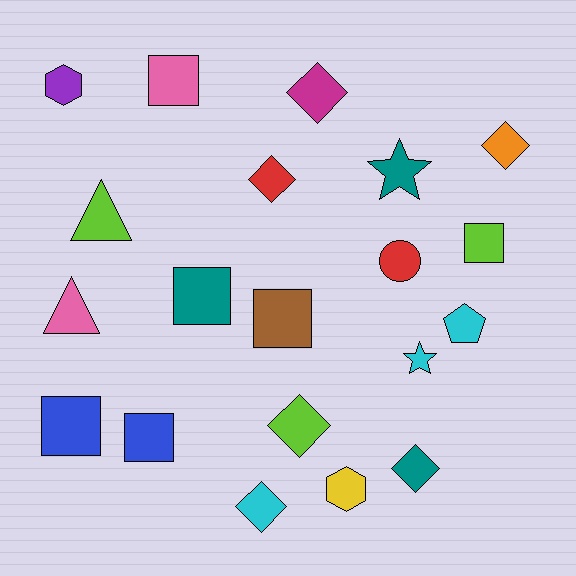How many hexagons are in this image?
There are 2 hexagons.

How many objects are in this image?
There are 20 objects.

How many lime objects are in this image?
There are 3 lime objects.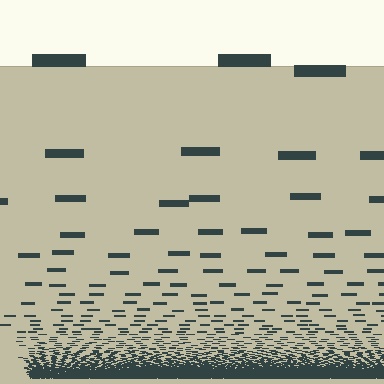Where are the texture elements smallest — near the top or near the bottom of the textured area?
Near the bottom.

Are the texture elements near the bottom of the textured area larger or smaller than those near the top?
Smaller. The gradient is inverted — elements near the bottom are smaller and denser.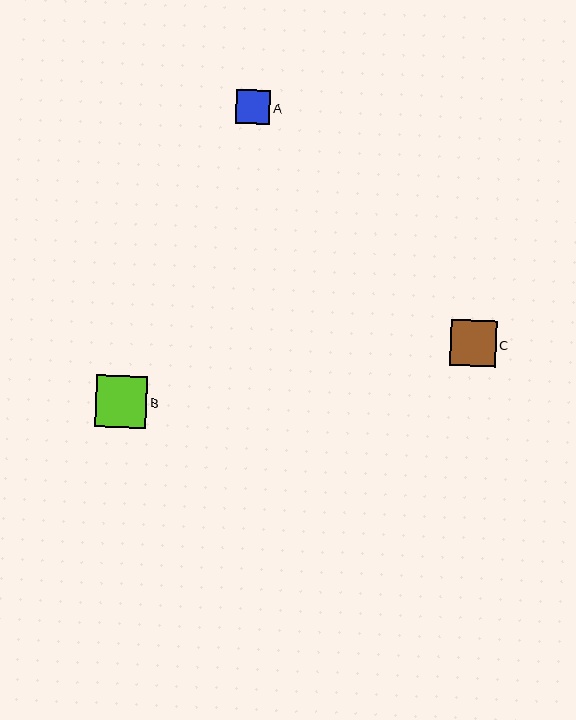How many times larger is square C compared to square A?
Square C is approximately 1.4 times the size of square A.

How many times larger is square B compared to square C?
Square B is approximately 1.1 times the size of square C.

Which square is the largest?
Square B is the largest with a size of approximately 51 pixels.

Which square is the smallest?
Square A is the smallest with a size of approximately 34 pixels.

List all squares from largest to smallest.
From largest to smallest: B, C, A.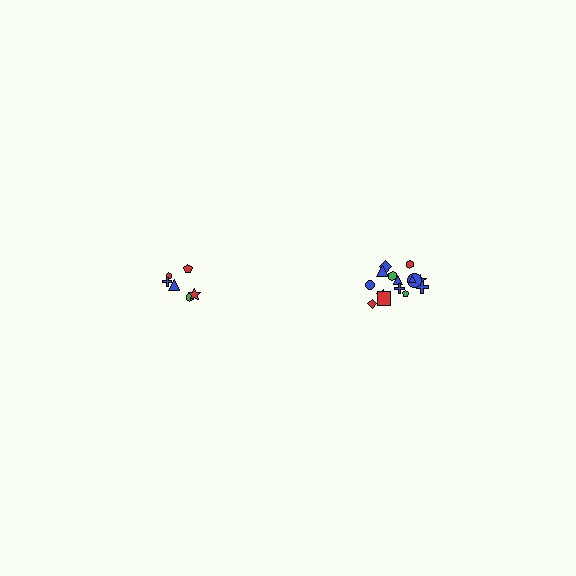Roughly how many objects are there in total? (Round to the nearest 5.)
Roughly 20 objects in total.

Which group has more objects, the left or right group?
The right group.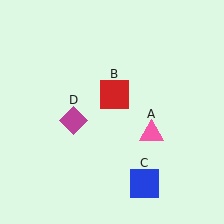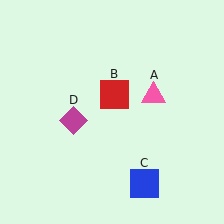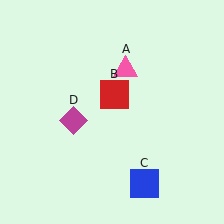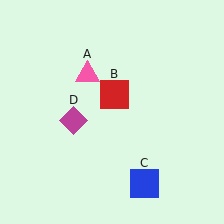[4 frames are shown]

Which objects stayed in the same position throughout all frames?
Red square (object B) and blue square (object C) and magenta diamond (object D) remained stationary.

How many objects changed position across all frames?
1 object changed position: pink triangle (object A).